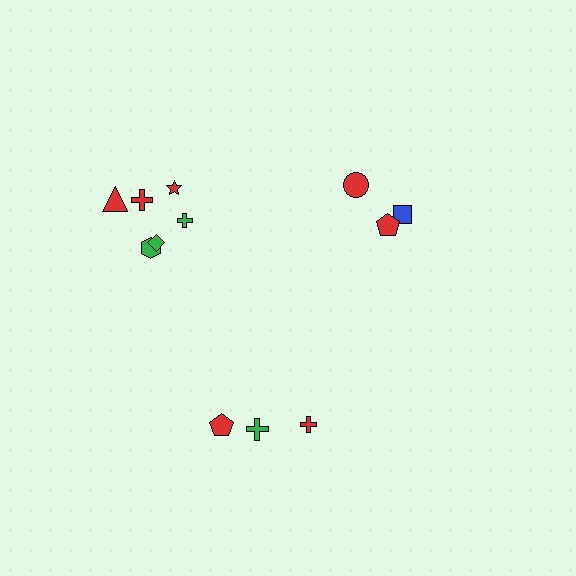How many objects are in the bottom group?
There are 3 objects.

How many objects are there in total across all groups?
There are 12 objects.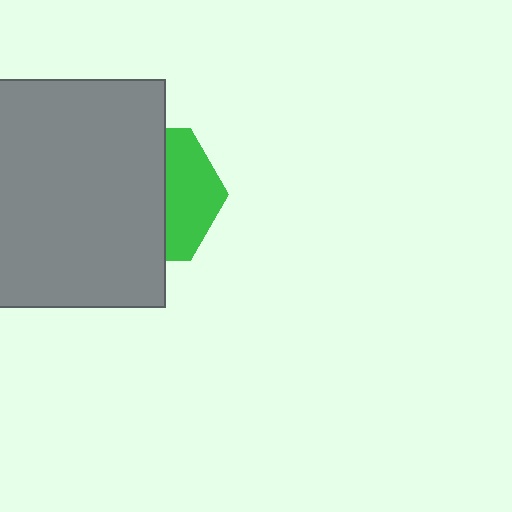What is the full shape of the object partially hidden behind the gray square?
The partially hidden object is a green hexagon.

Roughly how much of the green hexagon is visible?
A small part of it is visible (roughly 39%).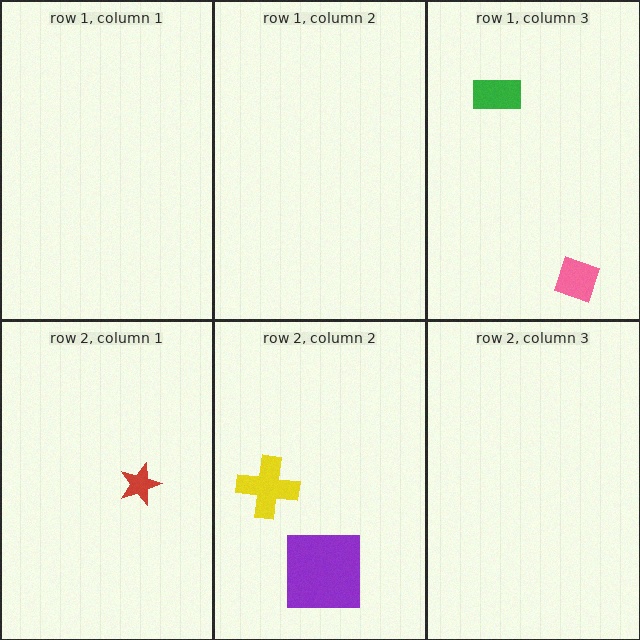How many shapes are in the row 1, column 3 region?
2.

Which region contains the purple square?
The row 2, column 2 region.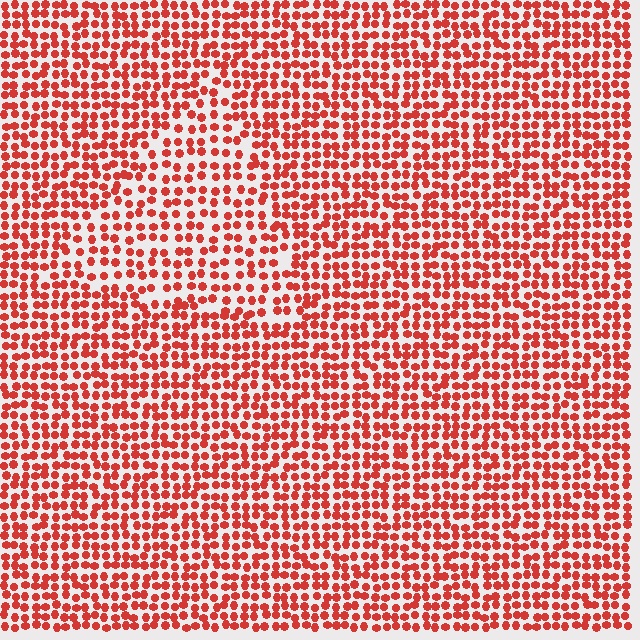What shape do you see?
I see a triangle.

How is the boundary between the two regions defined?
The boundary is defined by a change in element density (approximately 1.5x ratio). All elements are the same color, size, and shape.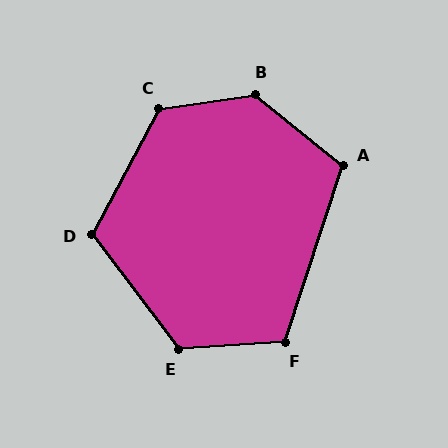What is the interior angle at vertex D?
Approximately 115 degrees (obtuse).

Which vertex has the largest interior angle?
B, at approximately 133 degrees.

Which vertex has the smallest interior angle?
A, at approximately 111 degrees.